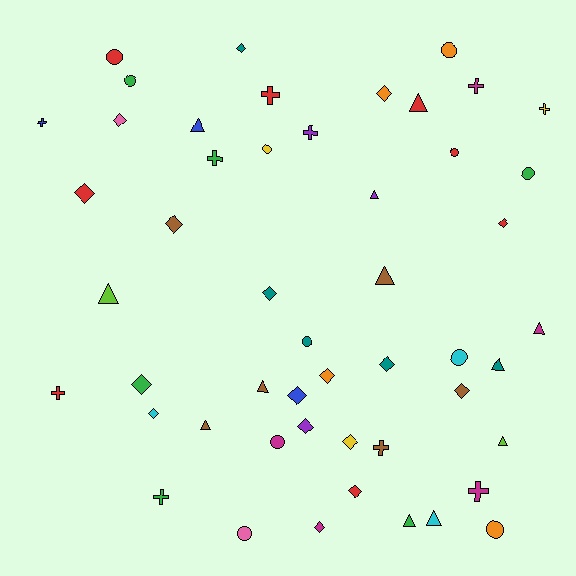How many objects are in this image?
There are 50 objects.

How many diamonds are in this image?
There are 17 diamonds.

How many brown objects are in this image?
There are 6 brown objects.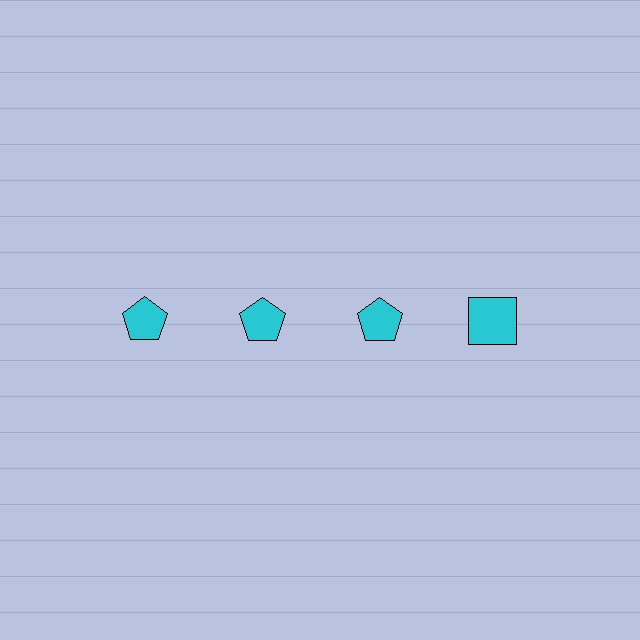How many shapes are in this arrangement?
There are 4 shapes arranged in a grid pattern.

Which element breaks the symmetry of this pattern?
The cyan square in the top row, second from right column breaks the symmetry. All other shapes are cyan pentagons.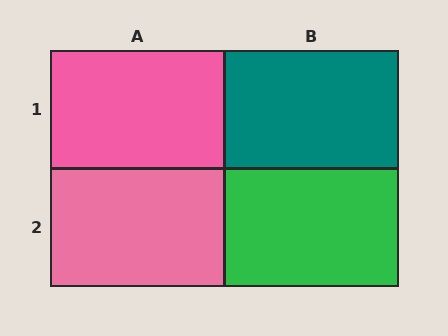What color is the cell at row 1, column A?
Pink.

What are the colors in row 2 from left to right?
Pink, green.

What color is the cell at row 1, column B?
Teal.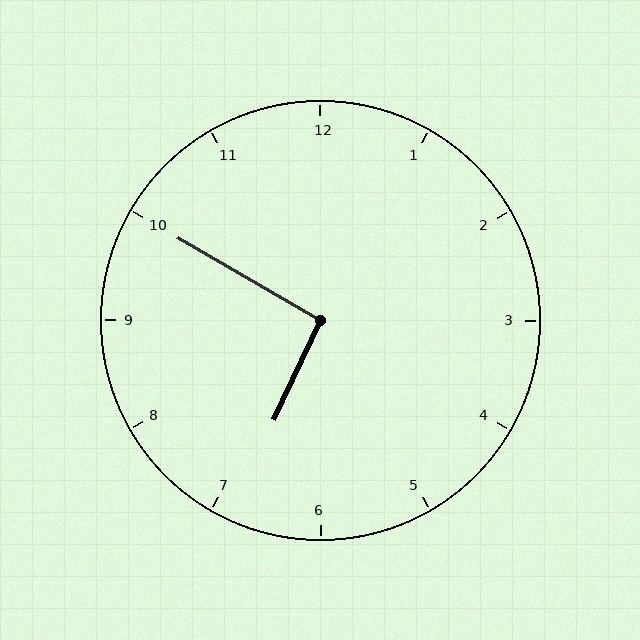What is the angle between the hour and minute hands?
Approximately 95 degrees.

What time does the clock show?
6:50.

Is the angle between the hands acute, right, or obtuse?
It is right.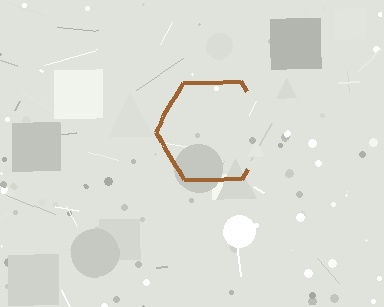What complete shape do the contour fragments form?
The contour fragments form a hexagon.